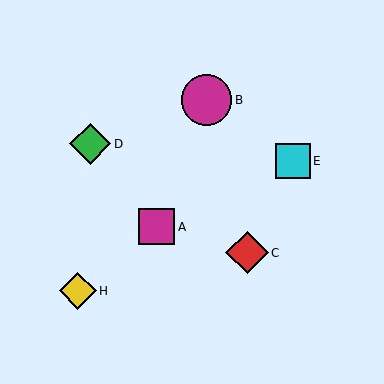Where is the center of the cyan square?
The center of the cyan square is at (293, 161).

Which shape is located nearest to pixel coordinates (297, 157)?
The cyan square (labeled E) at (293, 161) is nearest to that location.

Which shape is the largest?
The magenta circle (labeled B) is the largest.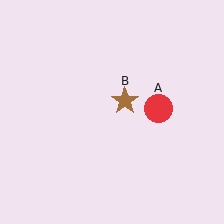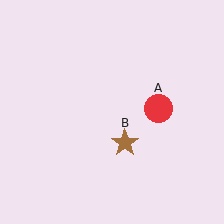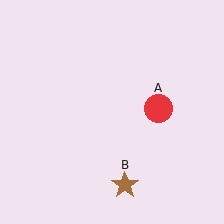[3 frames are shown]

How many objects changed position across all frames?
1 object changed position: brown star (object B).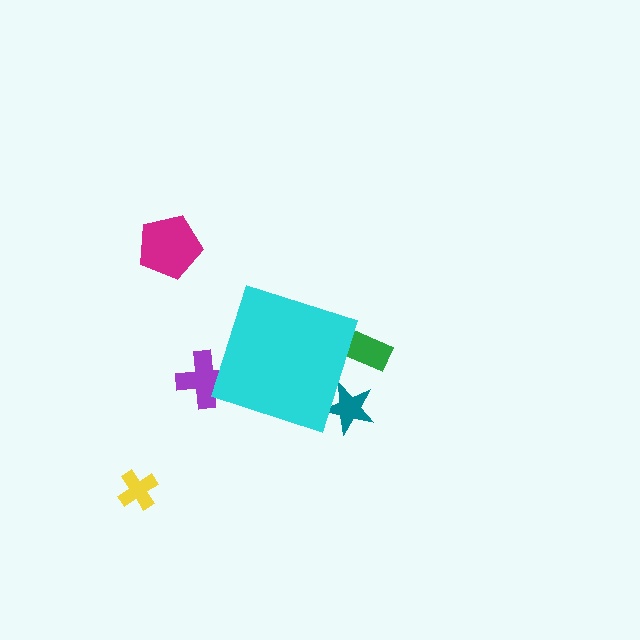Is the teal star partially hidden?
Yes, the teal star is partially hidden behind the cyan diamond.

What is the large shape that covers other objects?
A cyan diamond.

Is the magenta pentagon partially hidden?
No, the magenta pentagon is fully visible.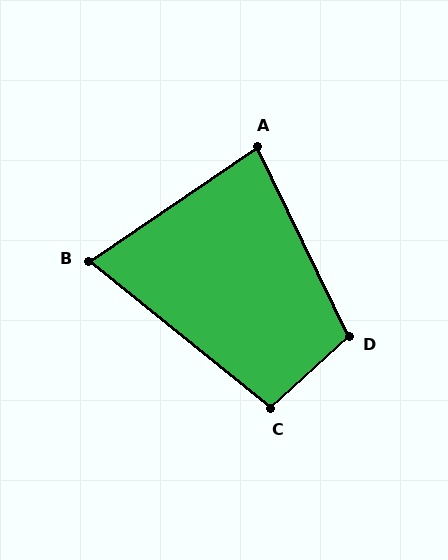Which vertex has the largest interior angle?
D, at approximately 107 degrees.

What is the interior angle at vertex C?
Approximately 98 degrees (obtuse).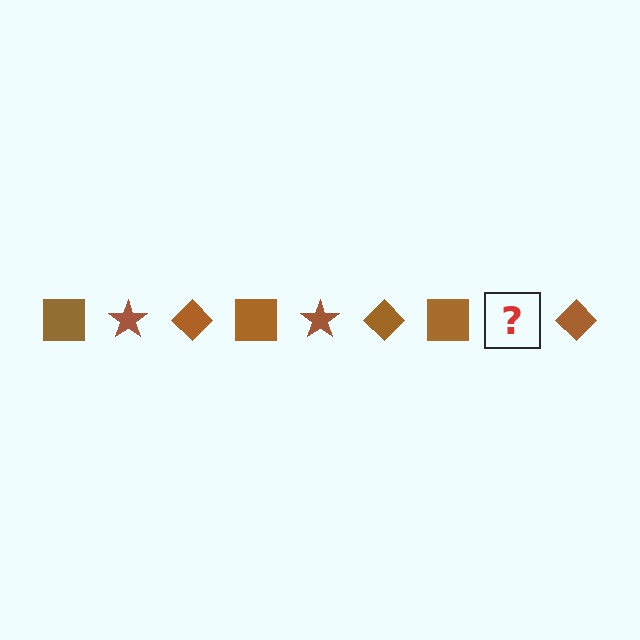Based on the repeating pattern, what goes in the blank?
The blank should be a brown star.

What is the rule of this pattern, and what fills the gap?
The rule is that the pattern cycles through square, star, diamond shapes in brown. The gap should be filled with a brown star.